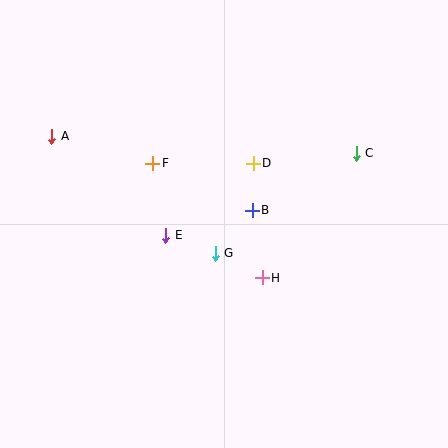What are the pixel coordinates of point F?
Point F is at (153, 163).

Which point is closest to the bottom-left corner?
Point E is closest to the bottom-left corner.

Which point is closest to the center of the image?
Point G at (215, 253) is closest to the center.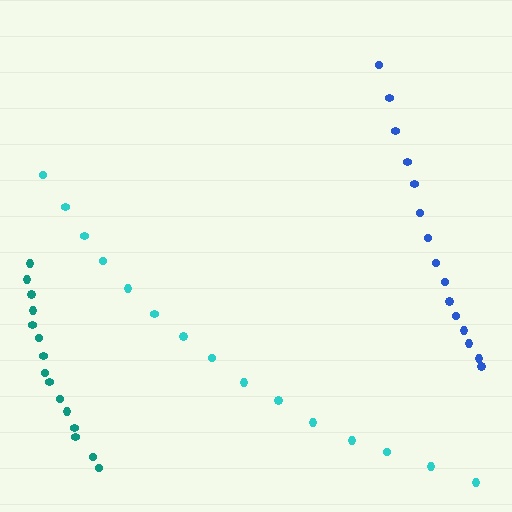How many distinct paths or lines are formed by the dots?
There are 3 distinct paths.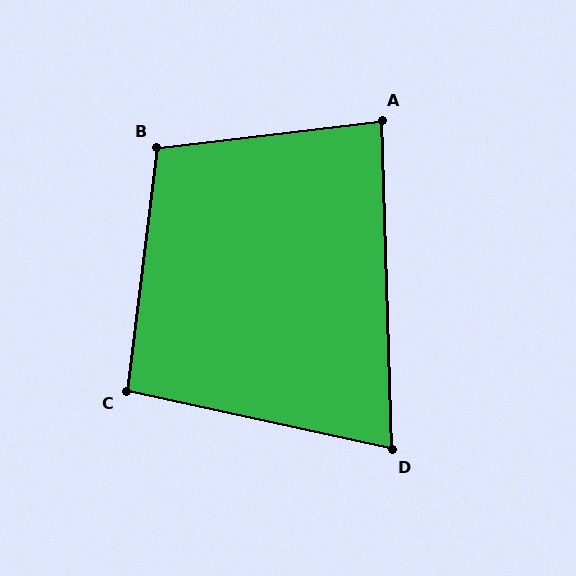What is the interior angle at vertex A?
Approximately 85 degrees (acute).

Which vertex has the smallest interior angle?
D, at approximately 76 degrees.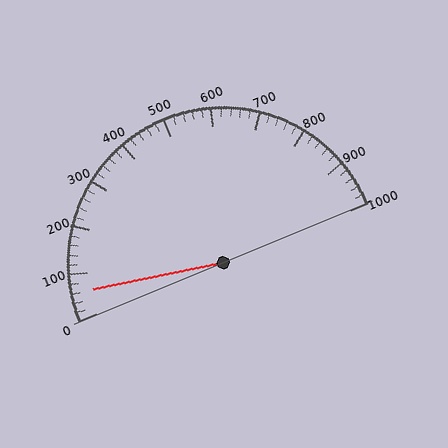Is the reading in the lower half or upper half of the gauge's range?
The reading is in the lower half of the range (0 to 1000).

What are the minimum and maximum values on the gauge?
The gauge ranges from 0 to 1000.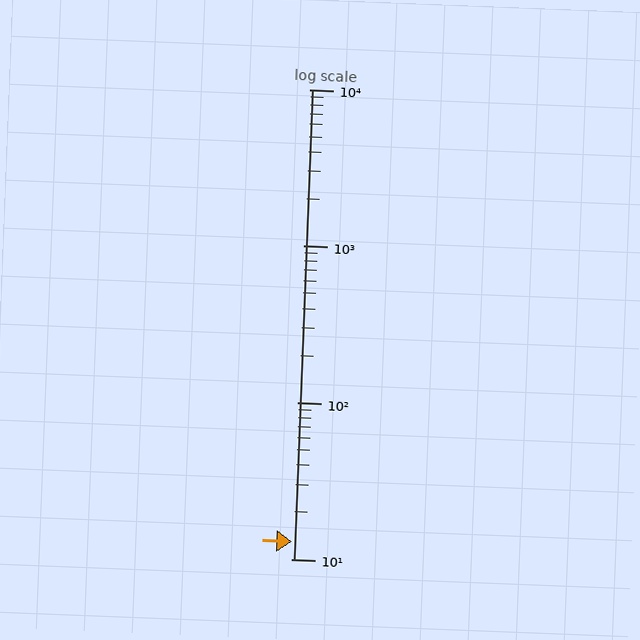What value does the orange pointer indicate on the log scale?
The pointer indicates approximately 13.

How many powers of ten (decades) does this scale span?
The scale spans 3 decades, from 10 to 10000.